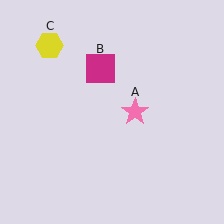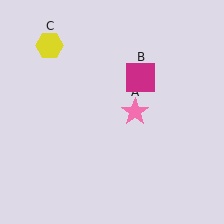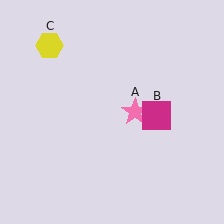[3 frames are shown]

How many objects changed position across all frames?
1 object changed position: magenta square (object B).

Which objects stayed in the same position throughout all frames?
Pink star (object A) and yellow hexagon (object C) remained stationary.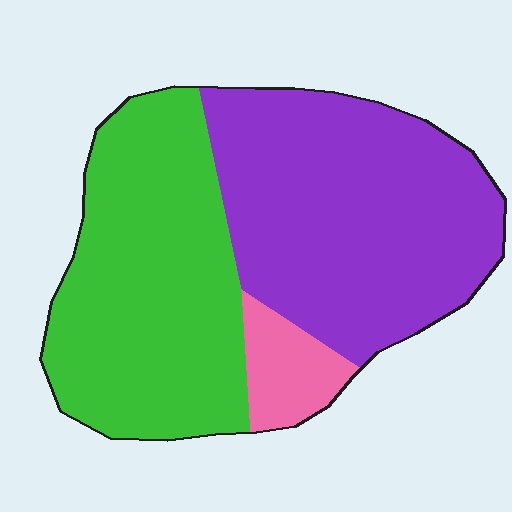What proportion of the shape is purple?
Purple takes up about one half (1/2) of the shape.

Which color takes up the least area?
Pink, at roughly 10%.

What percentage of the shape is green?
Green covers 44% of the shape.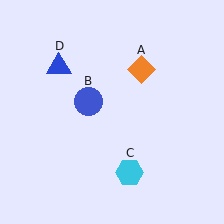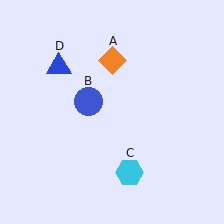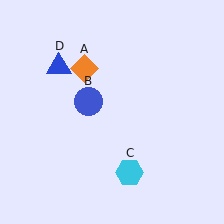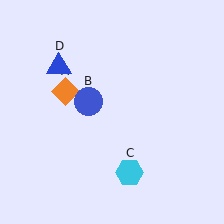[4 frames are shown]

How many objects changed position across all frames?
1 object changed position: orange diamond (object A).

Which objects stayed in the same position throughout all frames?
Blue circle (object B) and cyan hexagon (object C) and blue triangle (object D) remained stationary.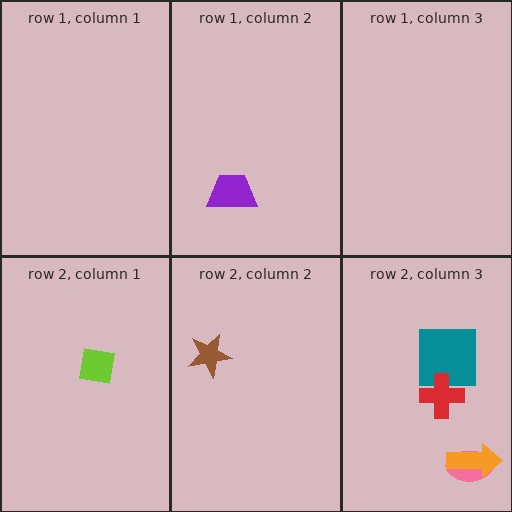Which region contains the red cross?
The row 2, column 3 region.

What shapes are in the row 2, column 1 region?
The lime square.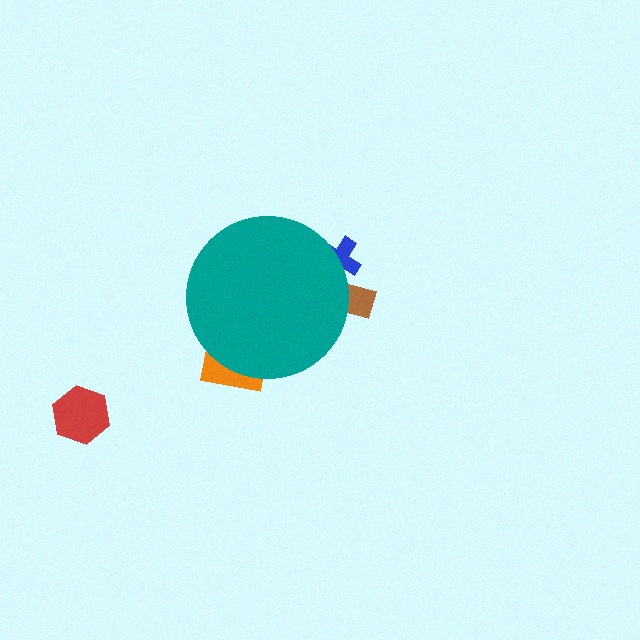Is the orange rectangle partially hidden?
Yes, the orange rectangle is partially hidden behind the teal circle.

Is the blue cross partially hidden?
Yes, the blue cross is partially hidden behind the teal circle.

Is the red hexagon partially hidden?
No, the red hexagon is fully visible.